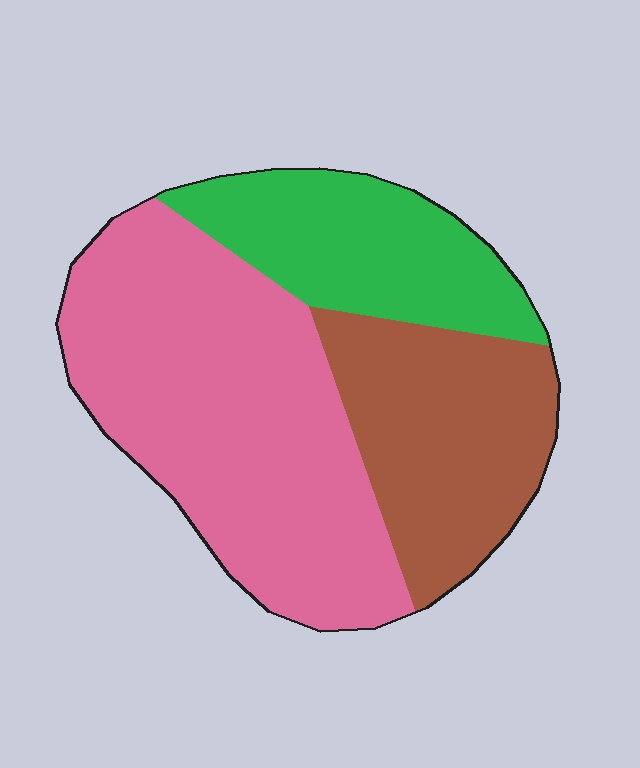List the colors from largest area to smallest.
From largest to smallest: pink, brown, green.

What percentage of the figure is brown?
Brown covers around 25% of the figure.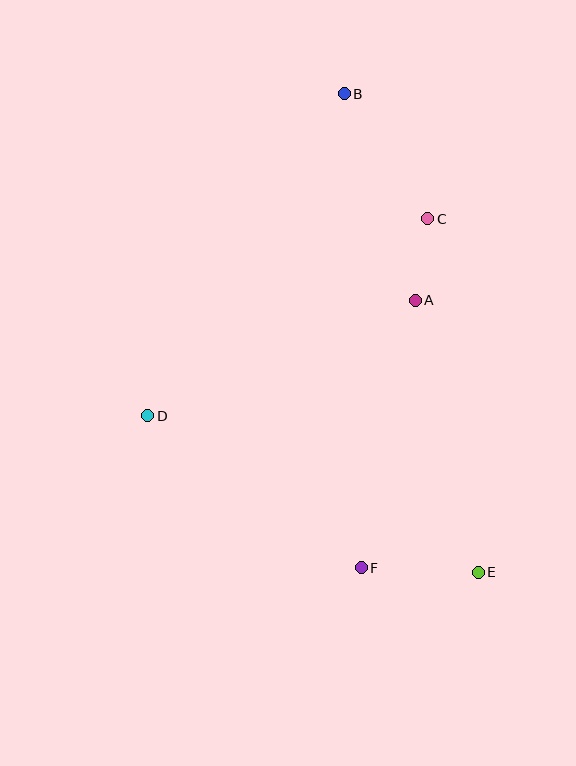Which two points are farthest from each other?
Points B and E are farthest from each other.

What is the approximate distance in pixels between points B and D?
The distance between B and D is approximately 378 pixels.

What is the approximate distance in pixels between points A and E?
The distance between A and E is approximately 279 pixels.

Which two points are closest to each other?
Points A and C are closest to each other.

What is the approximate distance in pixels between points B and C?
The distance between B and C is approximately 151 pixels.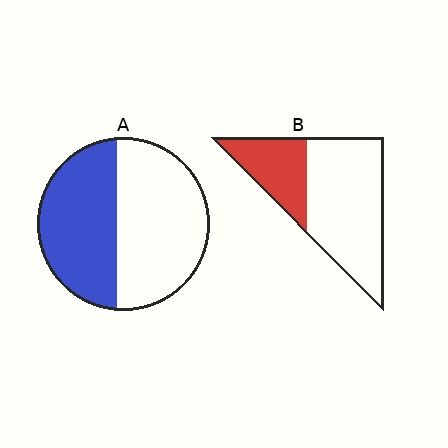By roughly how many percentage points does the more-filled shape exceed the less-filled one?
By roughly 15 percentage points (A over B).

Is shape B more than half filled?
No.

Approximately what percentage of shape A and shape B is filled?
A is approximately 45% and B is approximately 30%.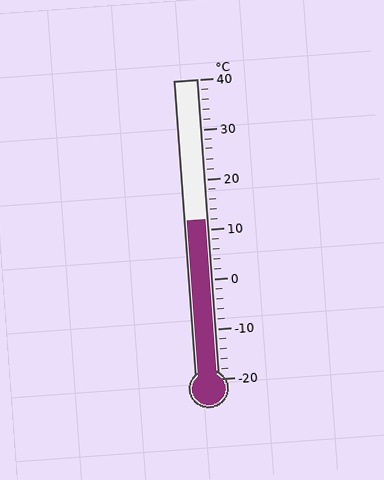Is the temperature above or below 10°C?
The temperature is above 10°C.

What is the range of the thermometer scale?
The thermometer scale ranges from -20°C to 40°C.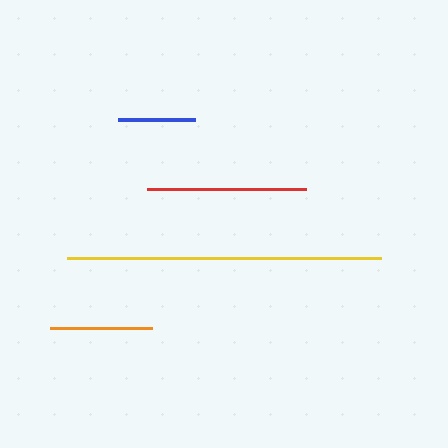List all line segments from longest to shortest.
From longest to shortest: yellow, red, orange, blue.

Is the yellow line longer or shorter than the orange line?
The yellow line is longer than the orange line.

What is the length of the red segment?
The red segment is approximately 159 pixels long.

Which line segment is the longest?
The yellow line is the longest at approximately 313 pixels.